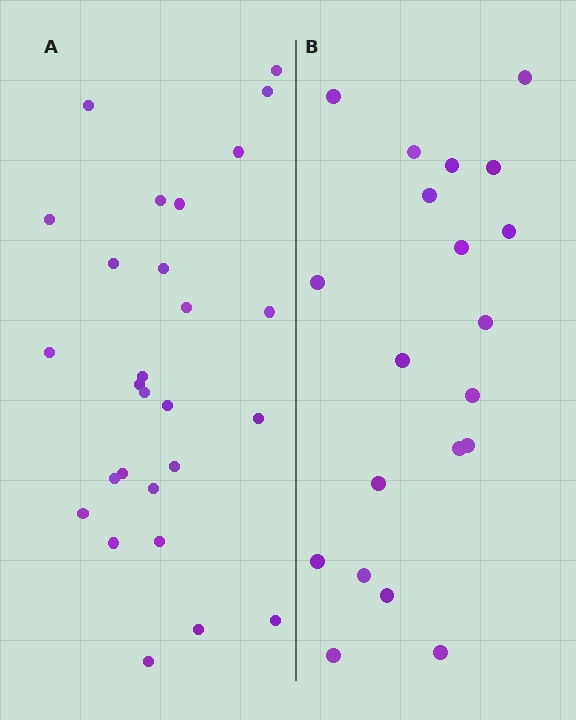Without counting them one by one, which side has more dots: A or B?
Region A (the left region) has more dots.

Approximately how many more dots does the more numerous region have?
Region A has roughly 8 or so more dots than region B.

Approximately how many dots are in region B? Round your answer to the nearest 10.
About 20 dots.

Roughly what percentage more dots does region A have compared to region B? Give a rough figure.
About 35% more.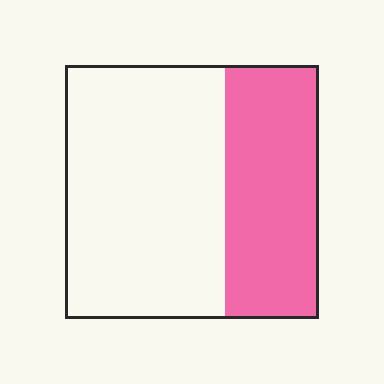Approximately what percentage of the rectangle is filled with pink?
Approximately 35%.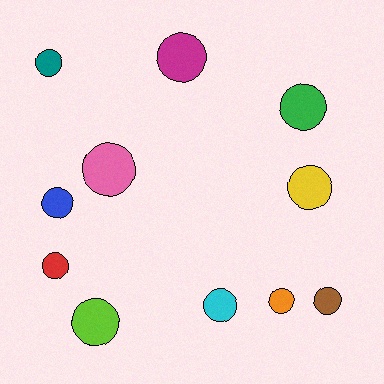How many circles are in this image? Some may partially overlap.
There are 11 circles.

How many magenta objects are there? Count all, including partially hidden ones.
There is 1 magenta object.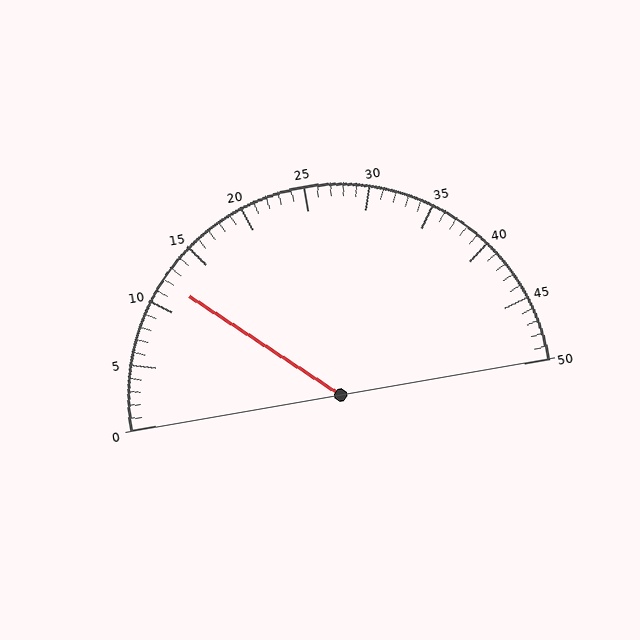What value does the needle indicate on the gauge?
The needle indicates approximately 12.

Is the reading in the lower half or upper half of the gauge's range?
The reading is in the lower half of the range (0 to 50).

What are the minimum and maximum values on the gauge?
The gauge ranges from 0 to 50.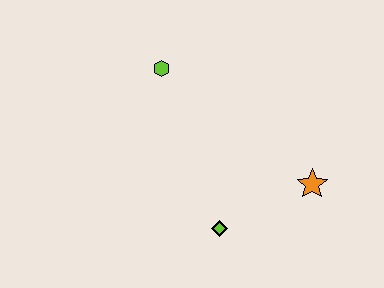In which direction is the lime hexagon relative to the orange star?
The lime hexagon is to the left of the orange star.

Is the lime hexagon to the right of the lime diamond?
No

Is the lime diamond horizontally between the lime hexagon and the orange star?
Yes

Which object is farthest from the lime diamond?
The lime hexagon is farthest from the lime diamond.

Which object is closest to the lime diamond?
The orange star is closest to the lime diamond.